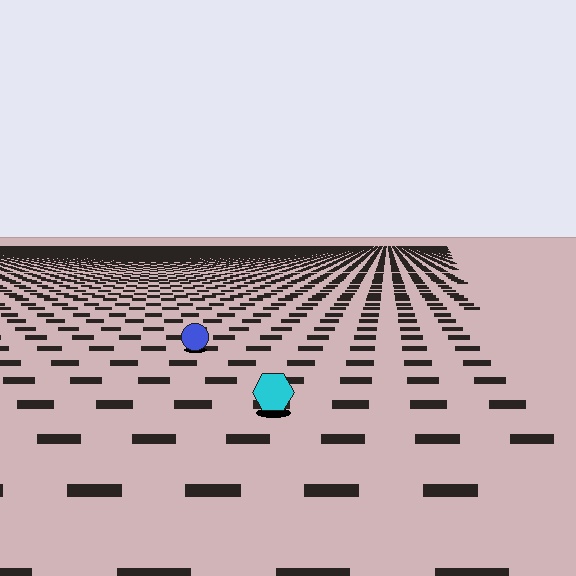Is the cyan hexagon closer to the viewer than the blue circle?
Yes. The cyan hexagon is closer — you can tell from the texture gradient: the ground texture is coarser near it.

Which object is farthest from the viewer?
The blue circle is farthest from the viewer. It appears smaller and the ground texture around it is denser.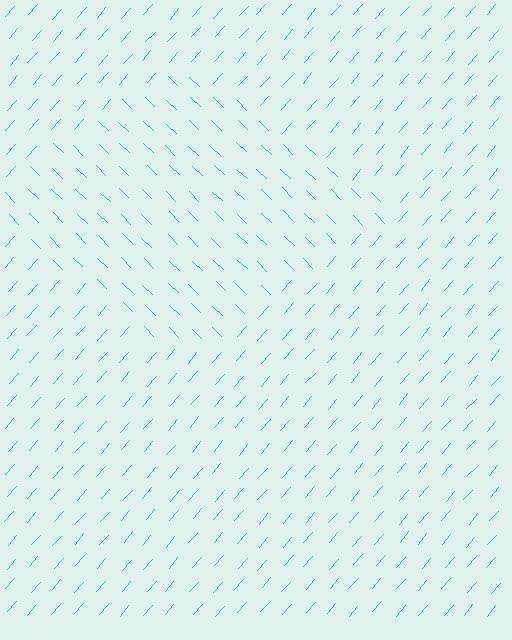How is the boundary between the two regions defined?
The boundary is defined purely by a change in line orientation (approximately 87 degrees difference). All lines are the same color and thickness.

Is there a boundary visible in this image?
Yes, there is a texture boundary formed by a change in line orientation.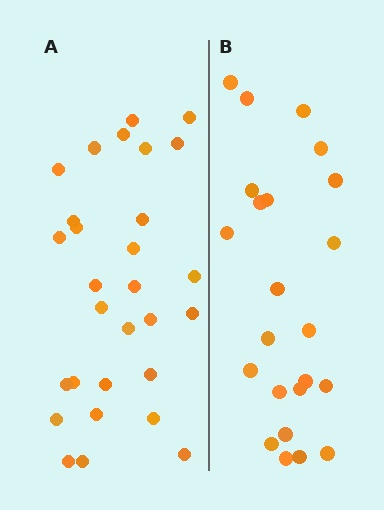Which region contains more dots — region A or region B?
Region A (the left region) has more dots.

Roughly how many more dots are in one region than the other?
Region A has about 6 more dots than region B.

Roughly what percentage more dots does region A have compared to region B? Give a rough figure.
About 25% more.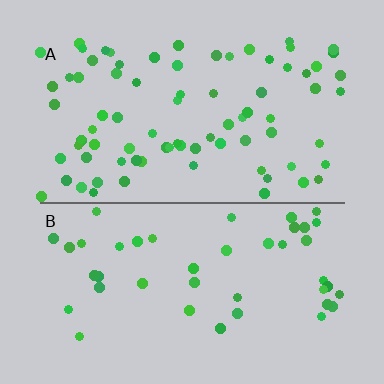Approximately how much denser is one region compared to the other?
Approximately 1.9× — region A over region B.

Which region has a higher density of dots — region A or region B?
A (the top).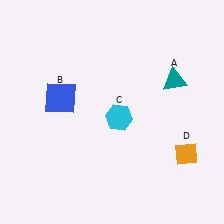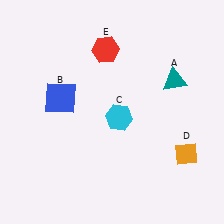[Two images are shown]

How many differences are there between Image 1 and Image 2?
There is 1 difference between the two images.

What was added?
A red hexagon (E) was added in Image 2.